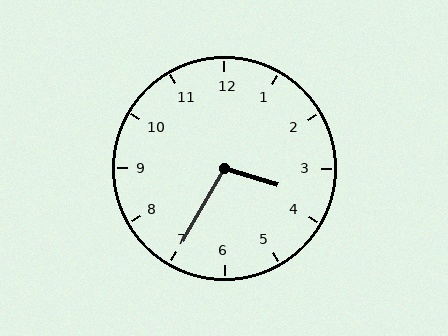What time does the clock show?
3:35.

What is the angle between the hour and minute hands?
Approximately 102 degrees.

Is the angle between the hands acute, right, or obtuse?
It is obtuse.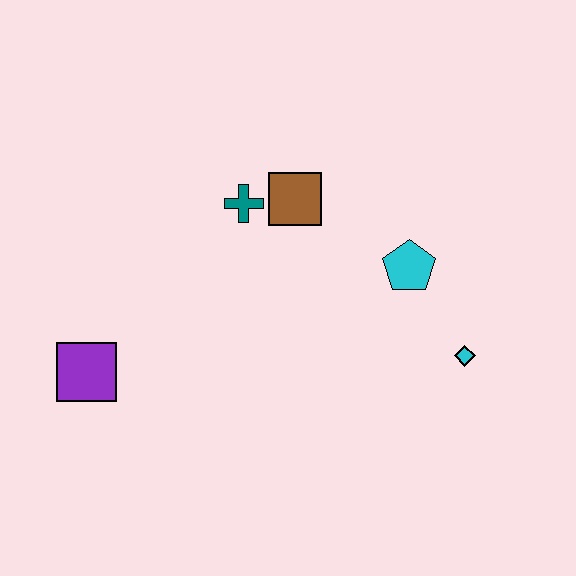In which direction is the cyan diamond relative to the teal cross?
The cyan diamond is to the right of the teal cross.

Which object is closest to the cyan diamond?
The cyan pentagon is closest to the cyan diamond.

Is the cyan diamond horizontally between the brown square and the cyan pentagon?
No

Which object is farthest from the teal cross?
The cyan diamond is farthest from the teal cross.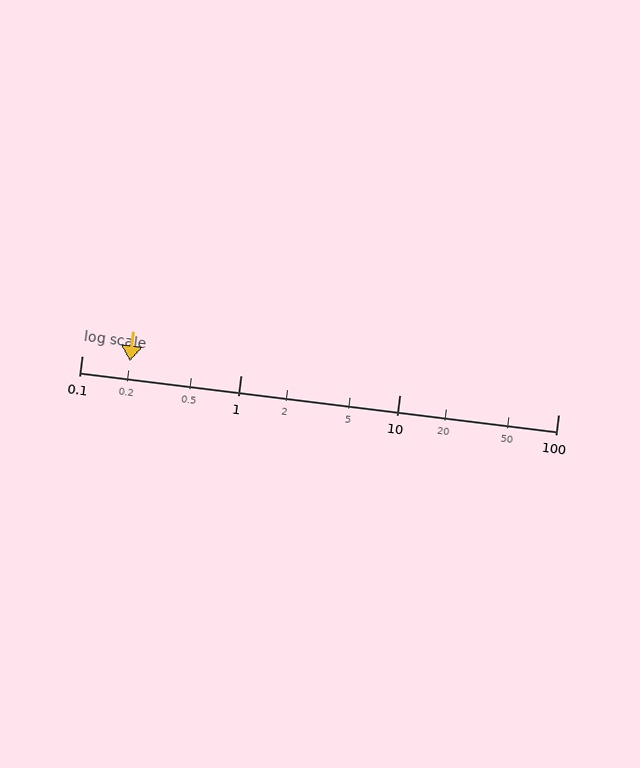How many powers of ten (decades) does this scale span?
The scale spans 3 decades, from 0.1 to 100.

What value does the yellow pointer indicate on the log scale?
The pointer indicates approximately 0.2.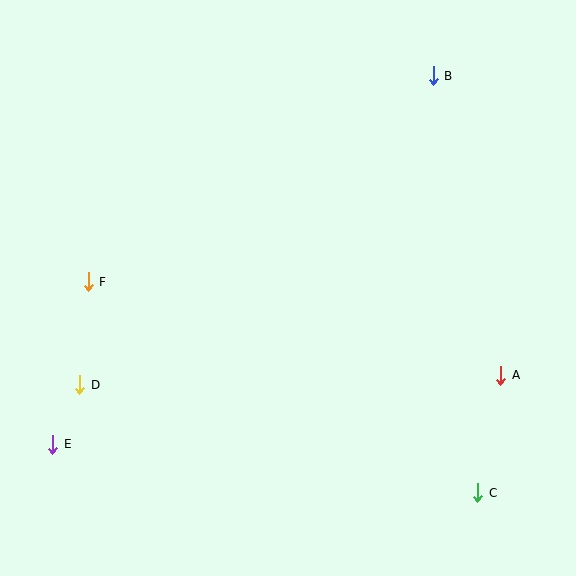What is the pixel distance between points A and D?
The distance between A and D is 421 pixels.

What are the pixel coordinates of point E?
Point E is at (53, 444).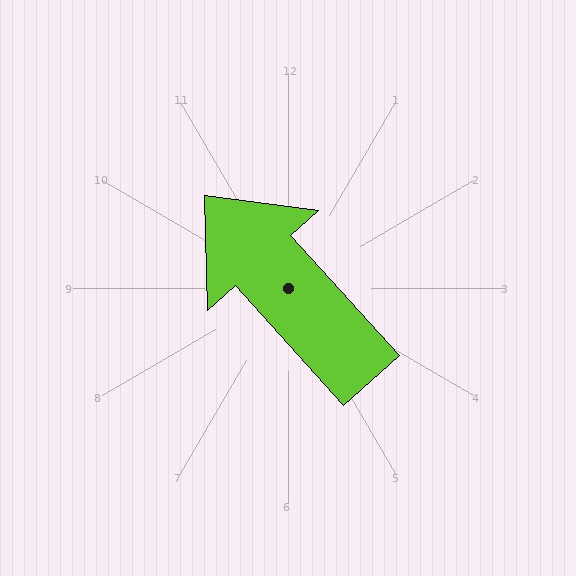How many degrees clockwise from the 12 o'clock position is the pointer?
Approximately 318 degrees.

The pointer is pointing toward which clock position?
Roughly 11 o'clock.